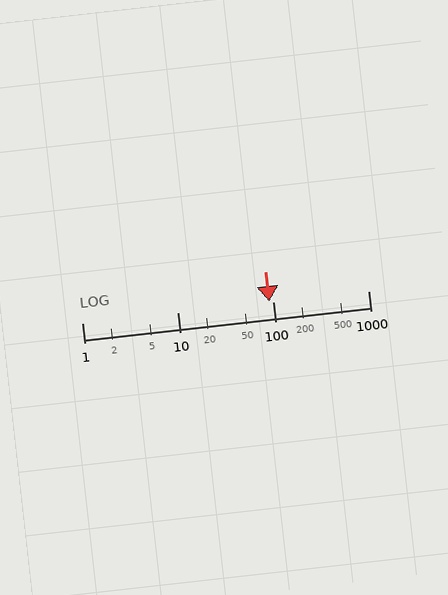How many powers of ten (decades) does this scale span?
The scale spans 3 decades, from 1 to 1000.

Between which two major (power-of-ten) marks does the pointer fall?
The pointer is between 10 and 100.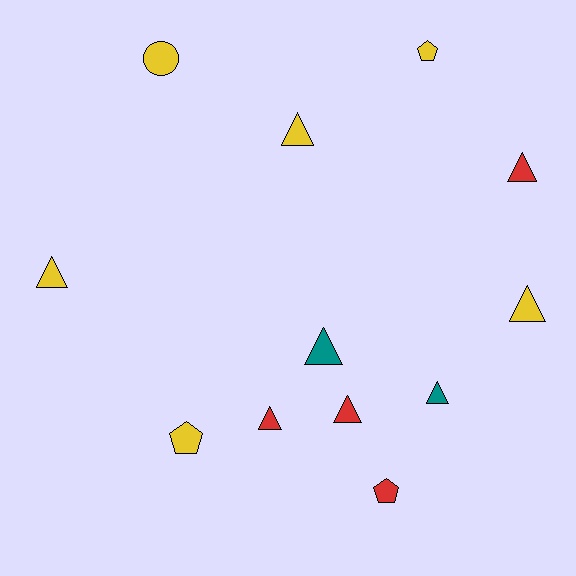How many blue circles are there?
There are no blue circles.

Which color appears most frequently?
Yellow, with 6 objects.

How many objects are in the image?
There are 12 objects.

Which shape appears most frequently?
Triangle, with 8 objects.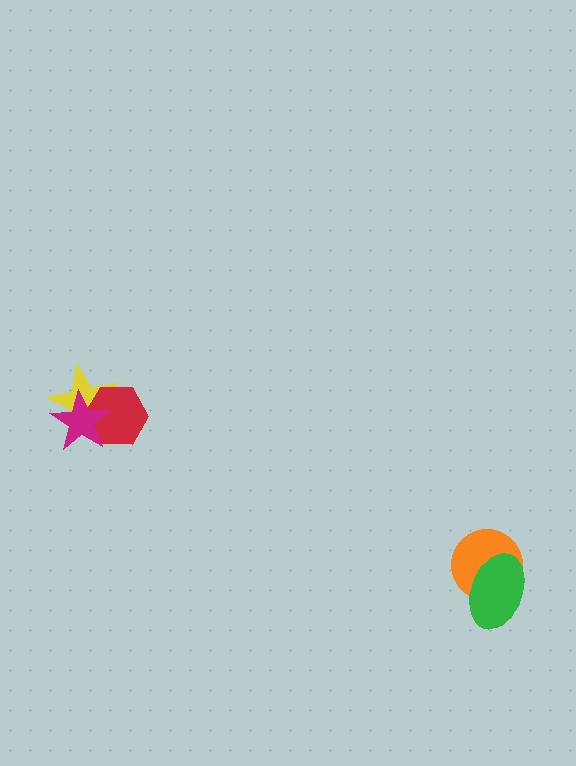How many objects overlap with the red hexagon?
2 objects overlap with the red hexagon.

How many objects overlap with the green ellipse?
1 object overlaps with the green ellipse.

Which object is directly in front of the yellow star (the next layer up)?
The red hexagon is directly in front of the yellow star.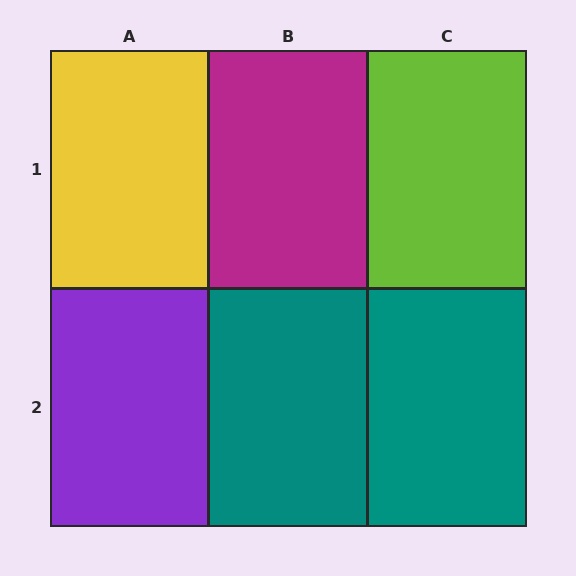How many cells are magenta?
1 cell is magenta.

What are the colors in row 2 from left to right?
Purple, teal, teal.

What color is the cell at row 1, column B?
Magenta.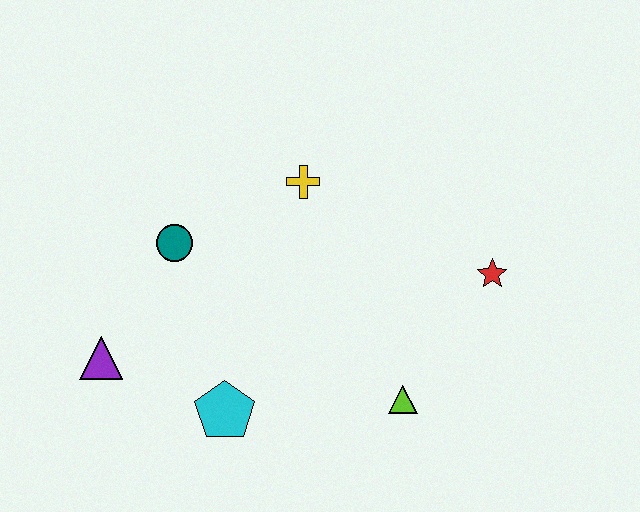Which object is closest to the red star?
The lime triangle is closest to the red star.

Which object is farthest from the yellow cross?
The purple triangle is farthest from the yellow cross.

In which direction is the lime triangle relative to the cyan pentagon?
The lime triangle is to the right of the cyan pentagon.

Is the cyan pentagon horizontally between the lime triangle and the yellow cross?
No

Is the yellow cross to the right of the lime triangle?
No